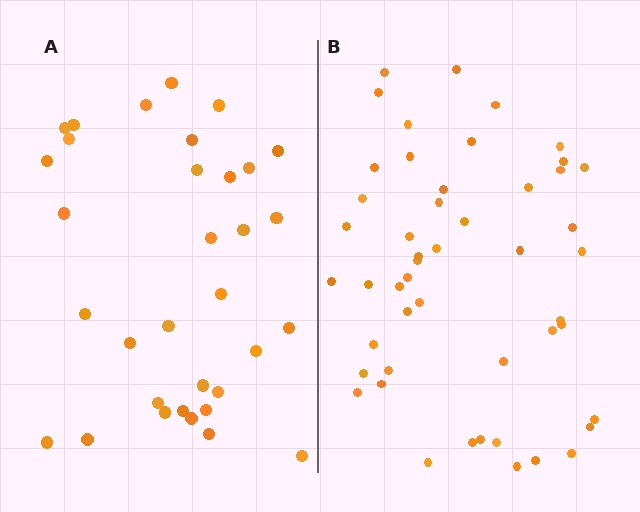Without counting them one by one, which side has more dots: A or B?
Region B (the right region) has more dots.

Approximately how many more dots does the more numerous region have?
Region B has approximately 15 more dots than region A.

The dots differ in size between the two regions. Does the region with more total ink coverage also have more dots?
No. Region A has more total ink coverage because its dots are larger, but region B actually contains more individual dots. Total area can be misleading — the number of items is what matters here.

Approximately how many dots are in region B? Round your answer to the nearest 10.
About 50 dots. (The exact count is 49, which rounds to 50.)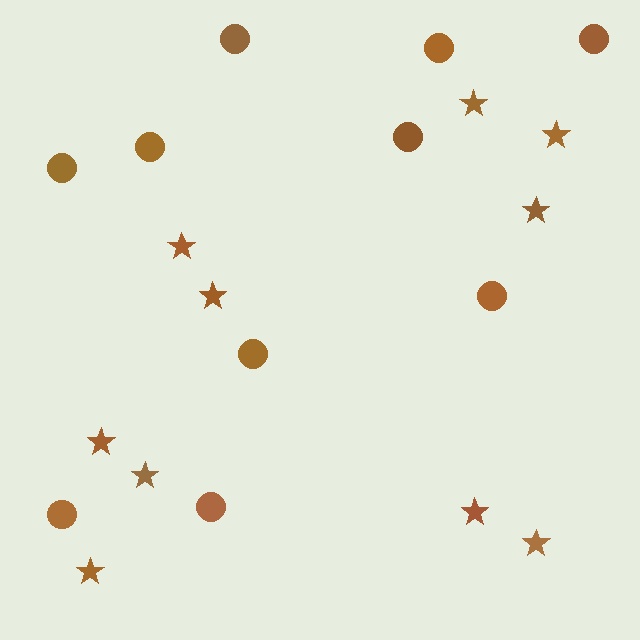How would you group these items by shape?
There are 2 groups: one group of circles (10) and one group of stars (10).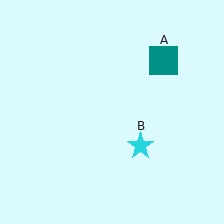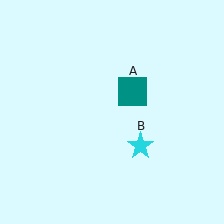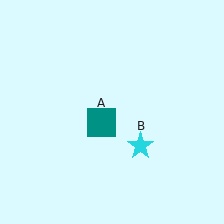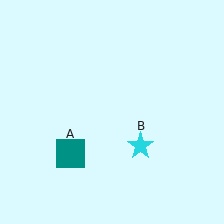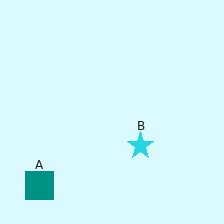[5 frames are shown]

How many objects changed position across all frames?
1 object changed position: teal square (object A).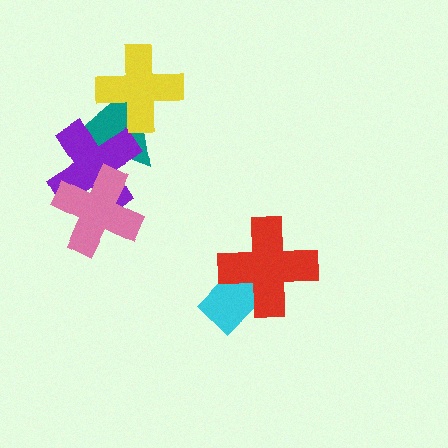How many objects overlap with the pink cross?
2 objects overlap with the pink cross.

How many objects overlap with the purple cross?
2 objects overlap with the purple cross.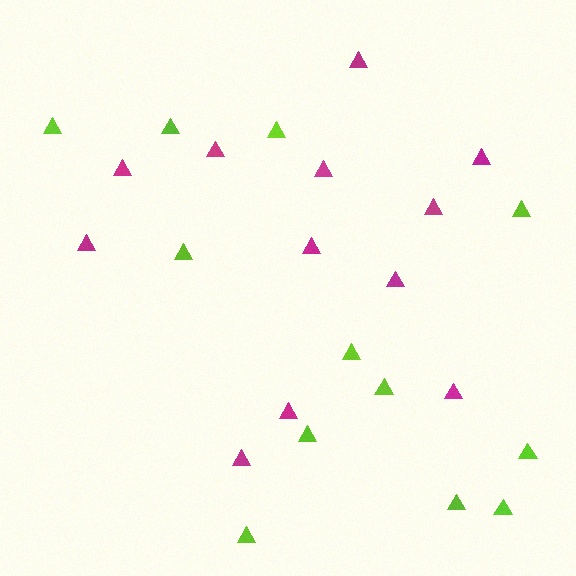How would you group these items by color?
There are 2 groups: one group of lime triangles (12) and one group of magenta triangles (12).